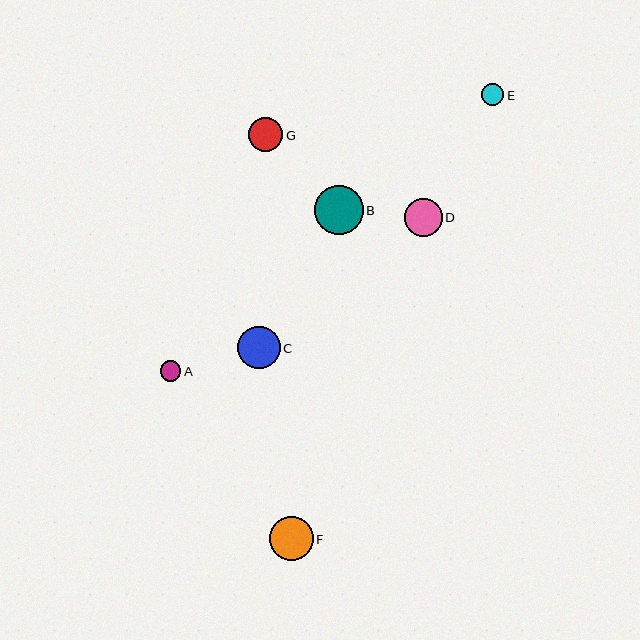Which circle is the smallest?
Circle A is the smallest with a size of approximately 21 pixels.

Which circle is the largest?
Circle B is the largest with a size of approximately 49 pixels.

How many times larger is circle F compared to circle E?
Circle F is approximately 1.9 times the size of circle E.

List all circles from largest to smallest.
From largest to smallest: B, F, C, D, G, E, A.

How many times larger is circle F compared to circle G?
Circle F is approximately 1.3 times the size of circle G.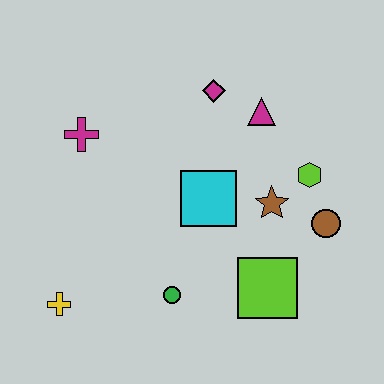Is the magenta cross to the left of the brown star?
Yes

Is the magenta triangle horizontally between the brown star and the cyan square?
Yes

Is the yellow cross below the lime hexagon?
Yes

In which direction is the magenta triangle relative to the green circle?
The magenta triangle is above the green circle.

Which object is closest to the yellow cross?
The green circle is closest to the yellow cross.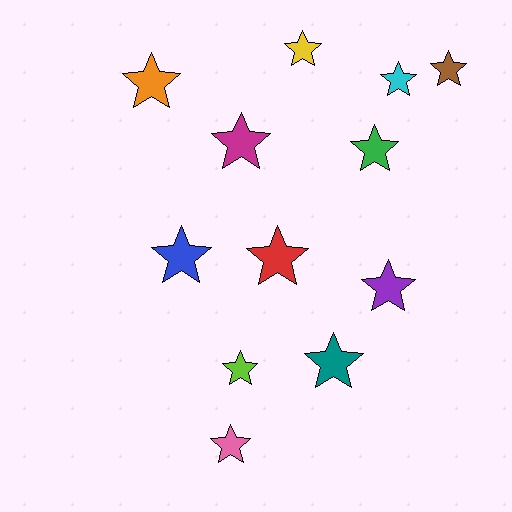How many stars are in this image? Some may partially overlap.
There are 12 stars.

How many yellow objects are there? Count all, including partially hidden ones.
There is 1 yellow object.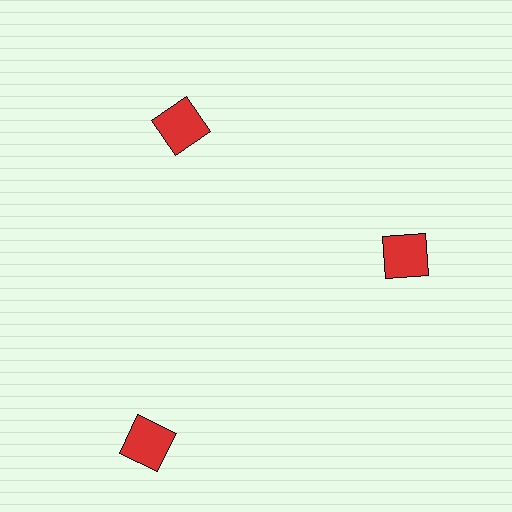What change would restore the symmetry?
The symmetry would be restored by moving it inward, back onto the ring so that all 3 squares sit at equal angles and equal distance from the center.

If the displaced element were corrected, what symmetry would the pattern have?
It would have 3-fold rotational symmetry — the pattern would map onto itself every 120 degrees.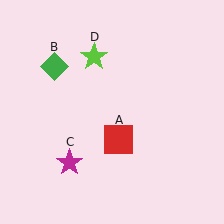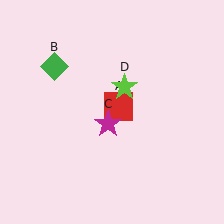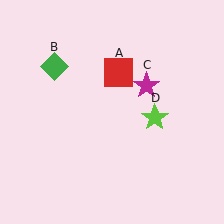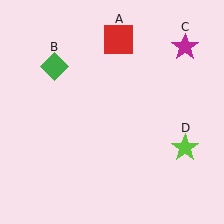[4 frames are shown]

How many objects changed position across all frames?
3 objects changed position: red square (object A), magenta star (object C), lime star (object D).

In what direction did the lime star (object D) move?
The lime star (object D) moved down and to the right.